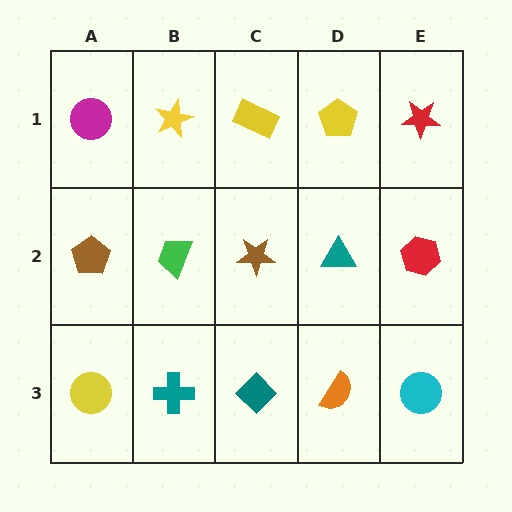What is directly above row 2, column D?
A yellow pentagon.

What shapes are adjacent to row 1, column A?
A brown pentagon (row 2, column A), a yellow star (row 1, column B).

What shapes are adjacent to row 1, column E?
A red hexagon (row 2, column E), a yellow pentagon (row 1, column D).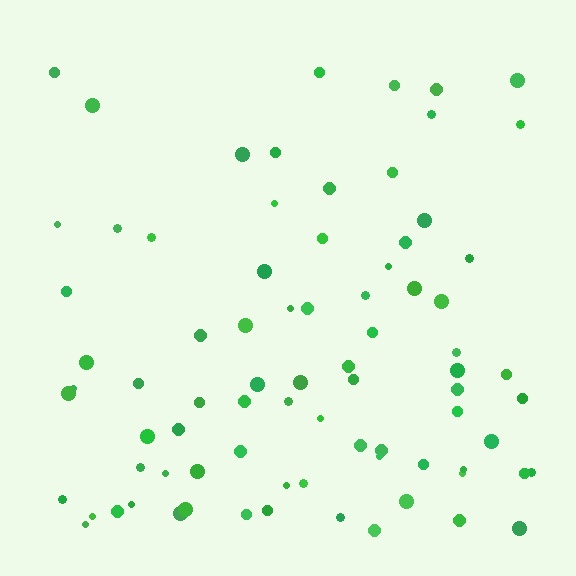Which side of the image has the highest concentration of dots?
The bottom.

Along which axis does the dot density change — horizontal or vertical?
Vertical.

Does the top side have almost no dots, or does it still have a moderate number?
Still a moderate number, just noticeably fewer than the bottom.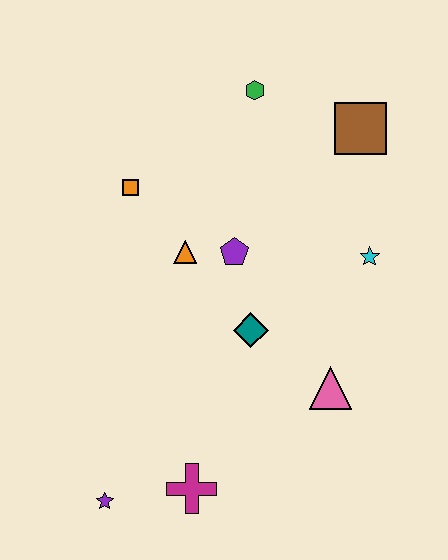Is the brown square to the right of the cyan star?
No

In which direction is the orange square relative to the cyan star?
The orange square is to the left of the cyan star.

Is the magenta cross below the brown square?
Yes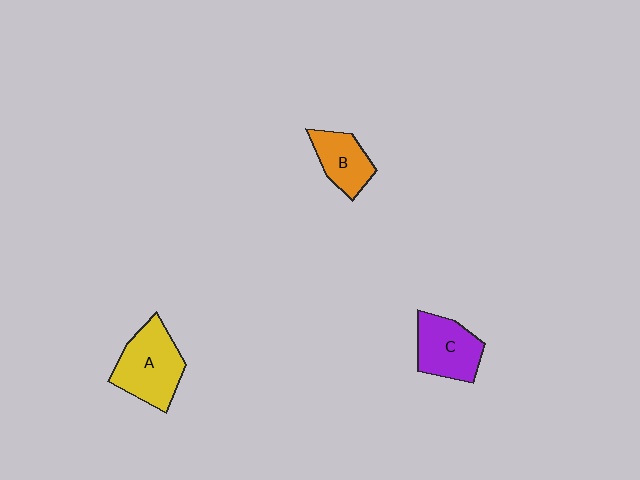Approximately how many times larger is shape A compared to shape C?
Approximately 1.2 times.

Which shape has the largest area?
Shape A (yellow).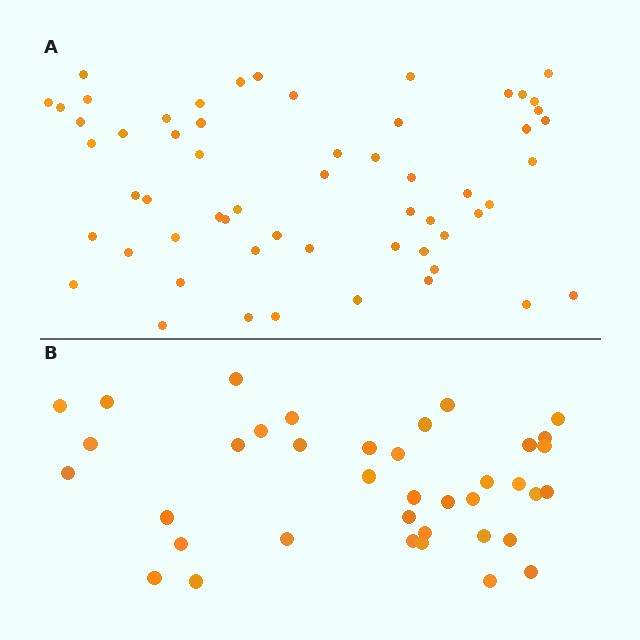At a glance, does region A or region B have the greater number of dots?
Region A (the top region) has more dots.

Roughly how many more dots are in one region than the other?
Region A has approximately 20 more dots than region B.